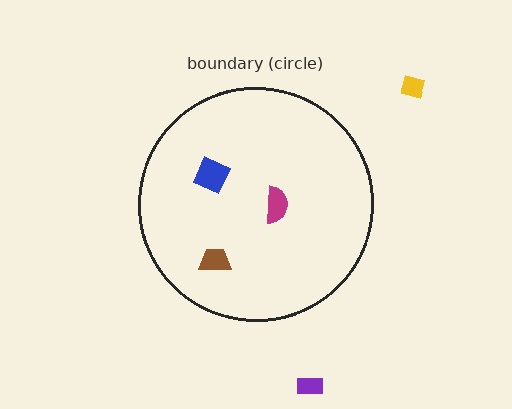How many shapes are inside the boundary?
3 inside, 2 outside.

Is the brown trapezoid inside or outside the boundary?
Inside.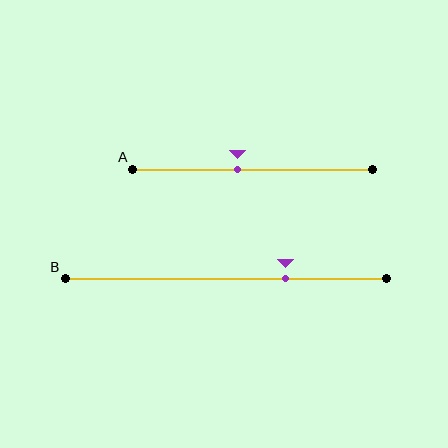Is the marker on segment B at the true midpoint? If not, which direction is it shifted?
No, the marker on segment B is shifted to the right by about 19% of the segment length.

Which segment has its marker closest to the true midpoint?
Segment A has its marker closest to the true midpoint.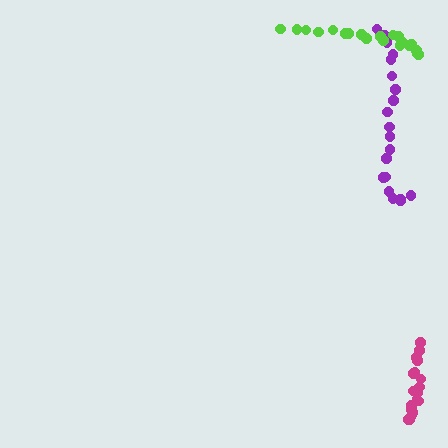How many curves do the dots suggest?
There are 3 distinct paths.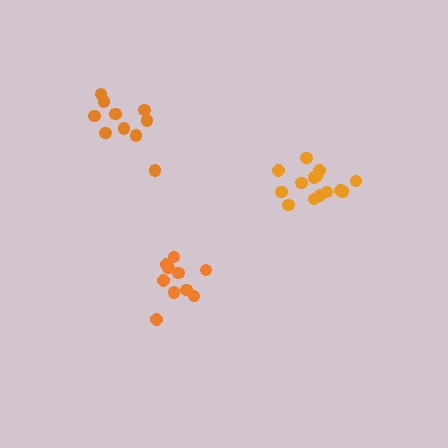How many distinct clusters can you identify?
There are 3 distinct clusters.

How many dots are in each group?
Group 1: 10 dots, Group 2: 14 dots, Group 3: 10 dots (34 total).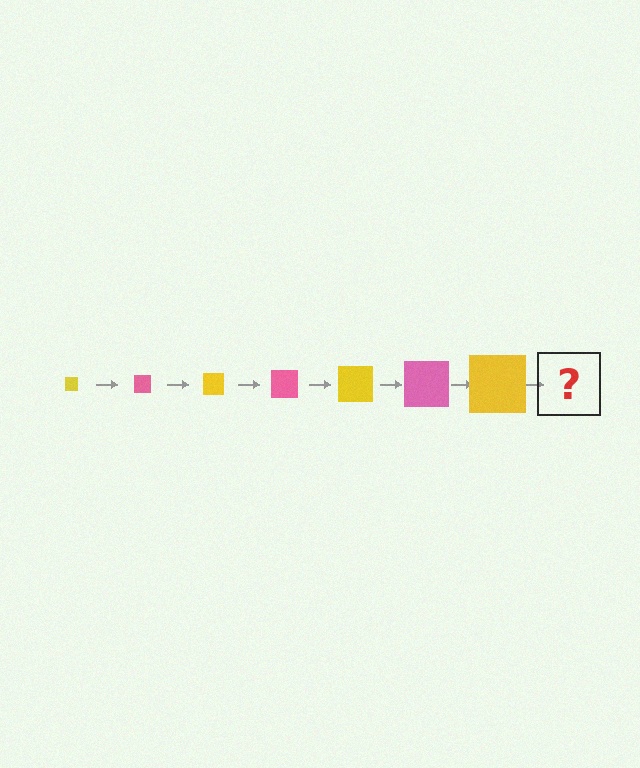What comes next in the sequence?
The next element should be a pink square, larger than the previous one.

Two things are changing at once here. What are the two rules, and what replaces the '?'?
The two rules are that the square grows larger each step and the color cycles through yellow and pink. The '?' should be a pink square, larger than the previous one.